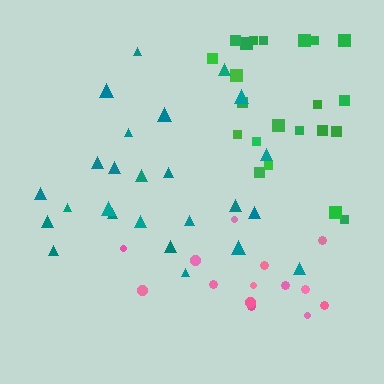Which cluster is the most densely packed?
Teal.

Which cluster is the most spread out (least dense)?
Pink.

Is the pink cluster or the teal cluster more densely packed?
Teal.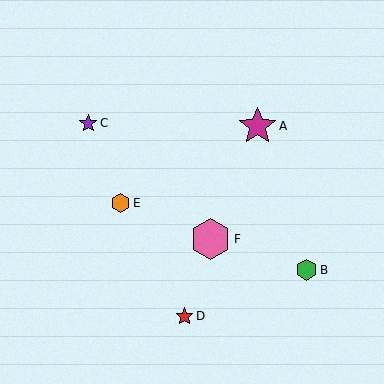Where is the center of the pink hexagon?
The center of the pink hexagon is at (210, 239).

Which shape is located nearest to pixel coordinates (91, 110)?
The purple star (labeled C) at (88, 123) is nearest to that location.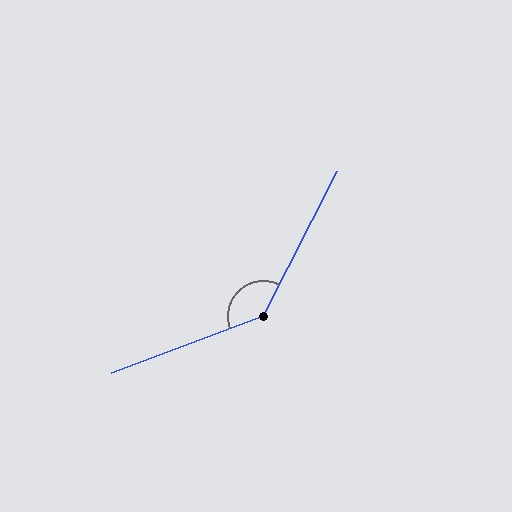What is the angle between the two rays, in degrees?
Approximately 137 degrees.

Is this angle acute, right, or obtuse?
It is obtuse.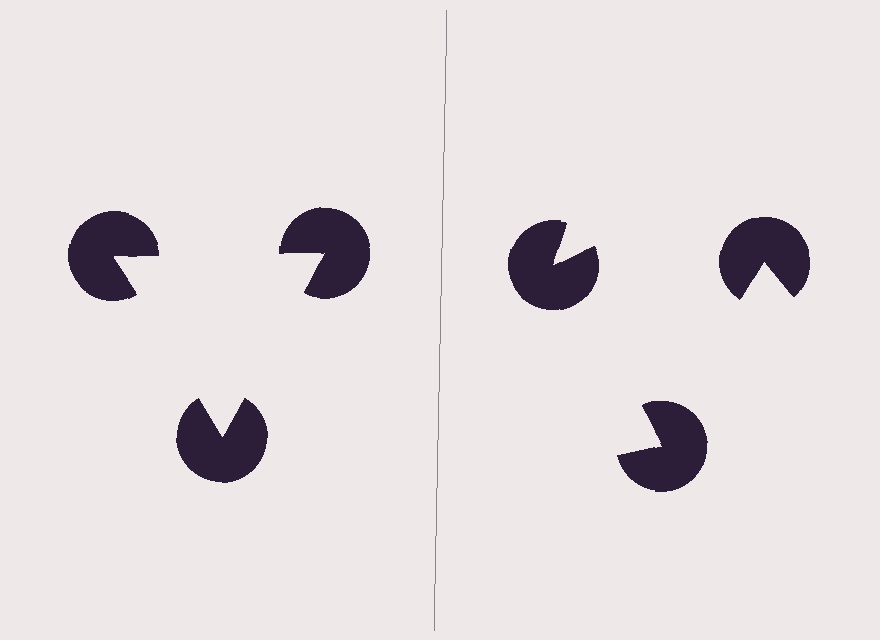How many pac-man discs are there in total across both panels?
6 — 3 on each side.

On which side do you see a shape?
An illusory triangle appears on the left side. On the right side the wedge cuts are rotated, so no coherent shape forms.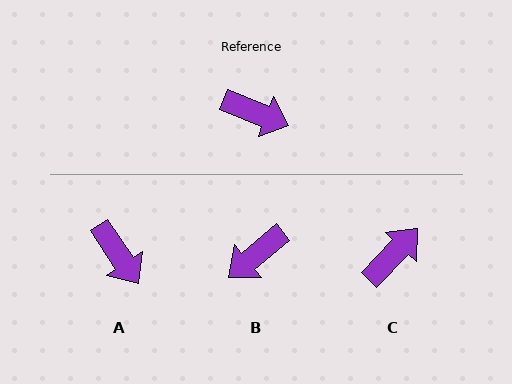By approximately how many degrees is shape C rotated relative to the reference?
Approximately 68 degrees counter-clockwise.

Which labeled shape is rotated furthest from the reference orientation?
B, about 119 degrees away.